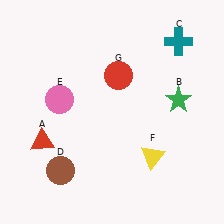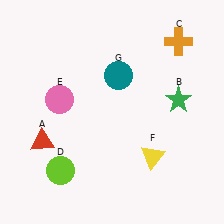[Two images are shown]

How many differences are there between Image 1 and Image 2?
There are 3 differences between the two images.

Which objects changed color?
C changed from teal to orange. D changed from brown to lime. G changed from red to teal.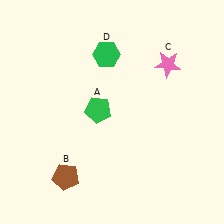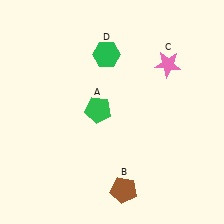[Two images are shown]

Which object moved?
The brown pentagon (B) moved right.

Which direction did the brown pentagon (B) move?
The brown pentagon (B) moved right.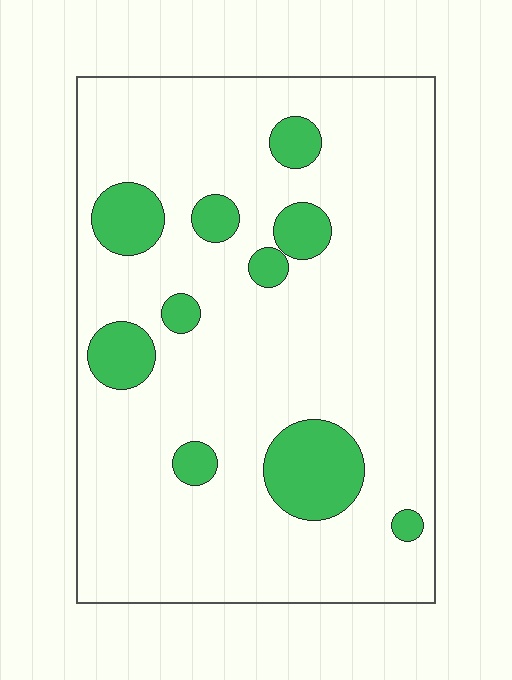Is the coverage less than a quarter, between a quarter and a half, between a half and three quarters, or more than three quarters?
Less than a quarter.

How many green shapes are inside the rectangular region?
10.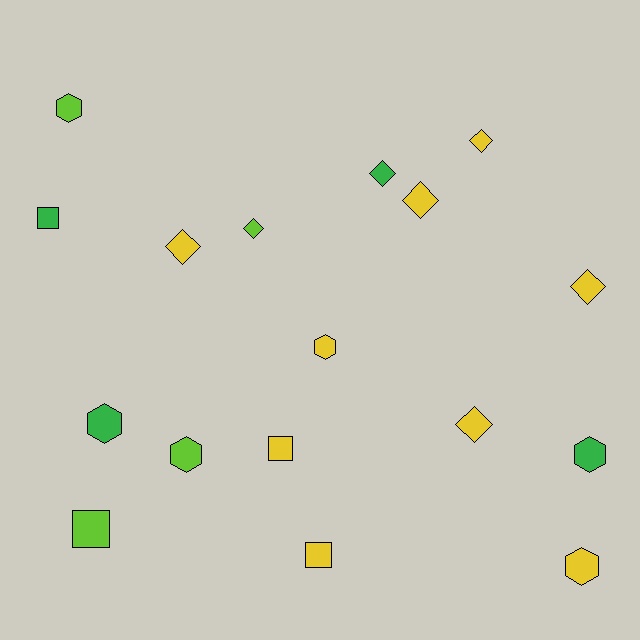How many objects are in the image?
There are 17 objects.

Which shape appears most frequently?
Diamond, with 7 objects.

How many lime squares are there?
There is 1 lime square.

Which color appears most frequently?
Yellow, with 9 objects.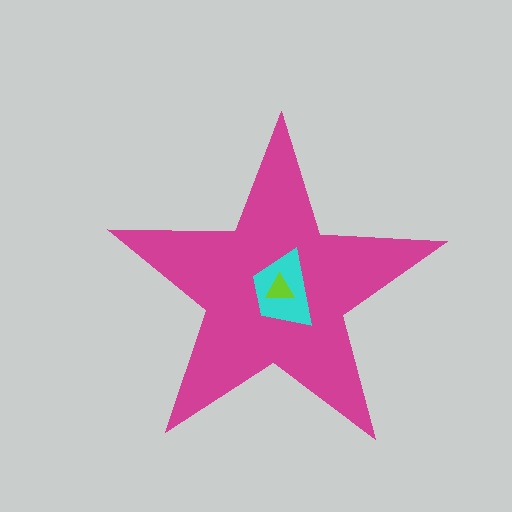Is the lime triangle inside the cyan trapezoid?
Yes.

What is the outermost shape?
The magenta star.